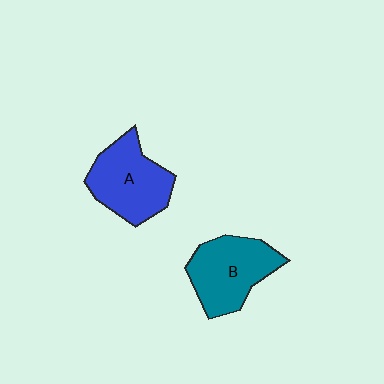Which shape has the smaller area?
Shape A (blue).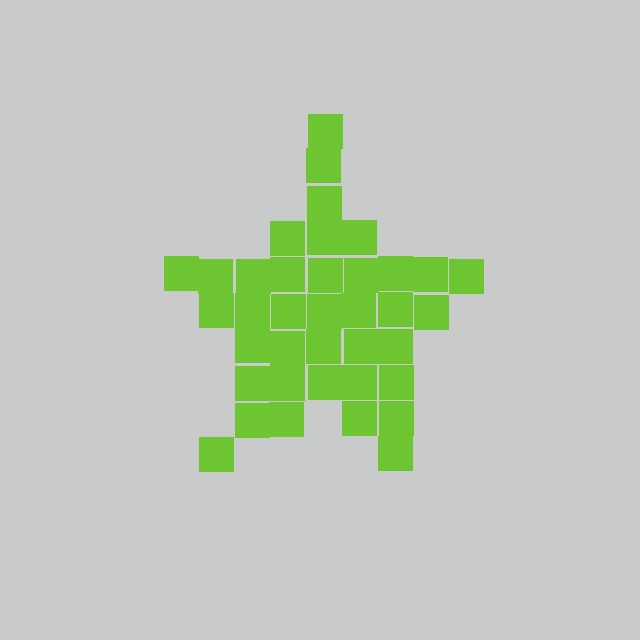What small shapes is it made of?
It is made of small squares.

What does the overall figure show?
The overall figure shows a star.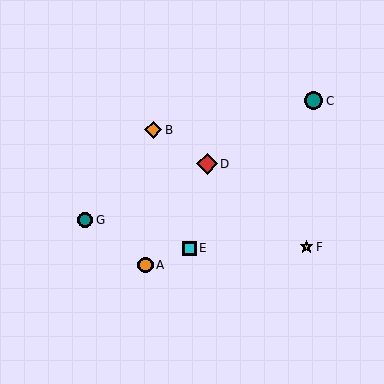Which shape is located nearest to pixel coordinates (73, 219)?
The teal circle (labeled G) at (85, 220) is nearest to that location.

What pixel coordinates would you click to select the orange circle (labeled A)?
Click at (146, 265) to select the orange circle A.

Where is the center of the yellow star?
The center of the yellow star is at (306, 247).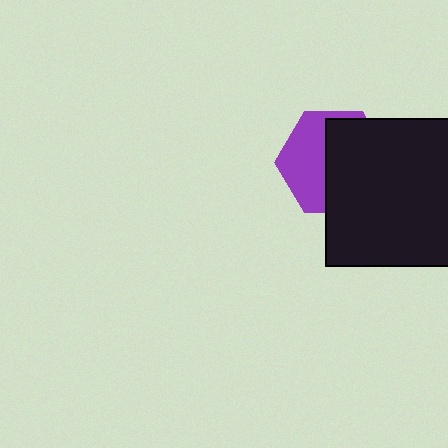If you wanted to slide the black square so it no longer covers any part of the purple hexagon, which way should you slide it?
Slide it right — that is the most direct way to separate the two shapes.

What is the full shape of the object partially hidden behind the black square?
The partially hidden object is a purple hexagon.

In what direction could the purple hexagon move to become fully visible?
The purple hexagon could move left. That would shift it out from behind the black square entirely.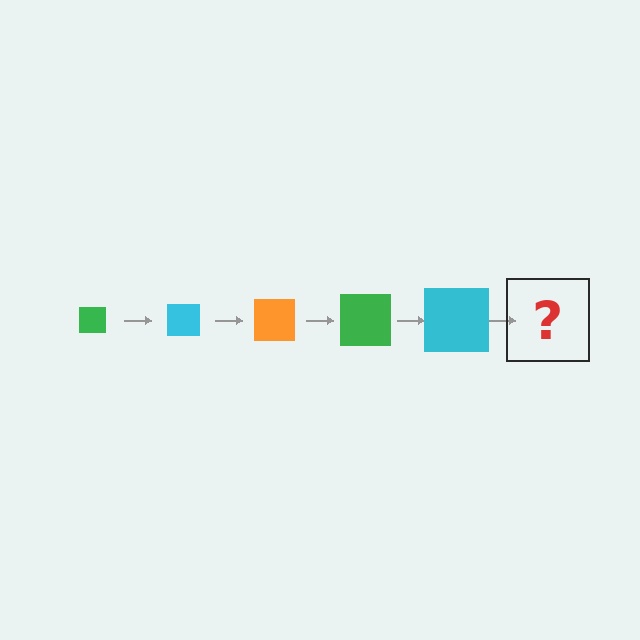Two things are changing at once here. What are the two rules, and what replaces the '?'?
The two rules are that the square grows larger each step and the color cycles through green, cyan, and orange. The '?' should be an orange square, larger than the previous one.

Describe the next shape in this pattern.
It should be an orange square, larger than the previous one.